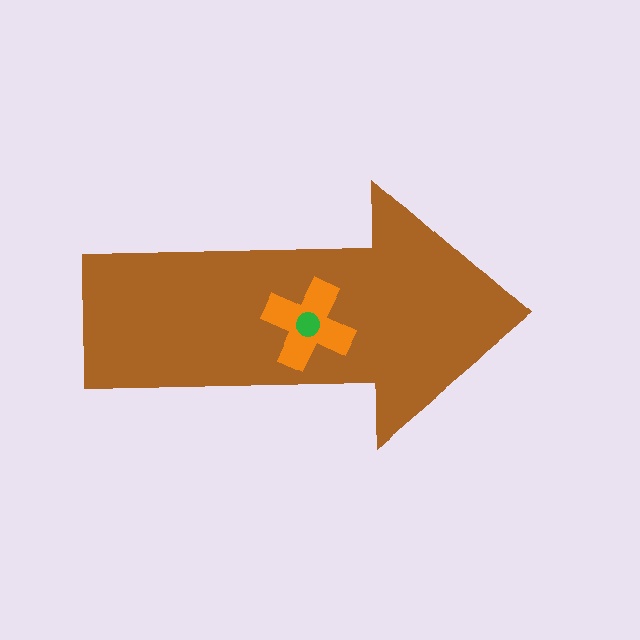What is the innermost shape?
The green circle.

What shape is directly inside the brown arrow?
The orange cross.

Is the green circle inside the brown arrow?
Yes.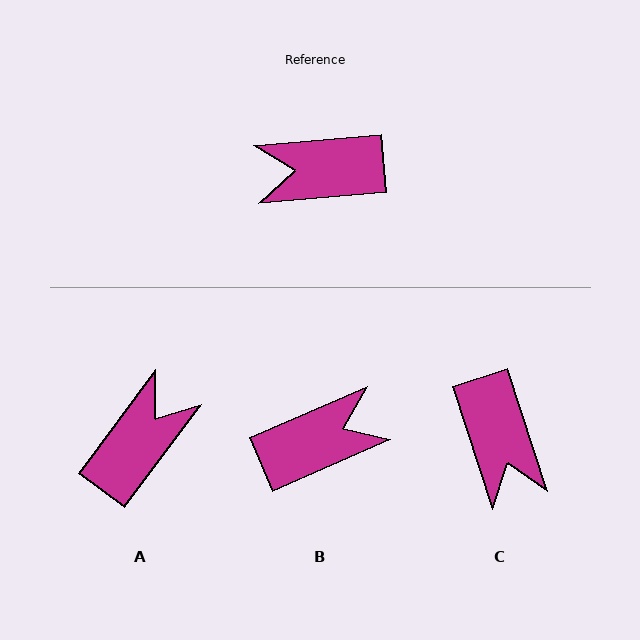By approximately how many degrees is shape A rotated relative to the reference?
Approximately 131 degrees clockwise.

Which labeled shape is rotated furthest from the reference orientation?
B, about 162 degrees away.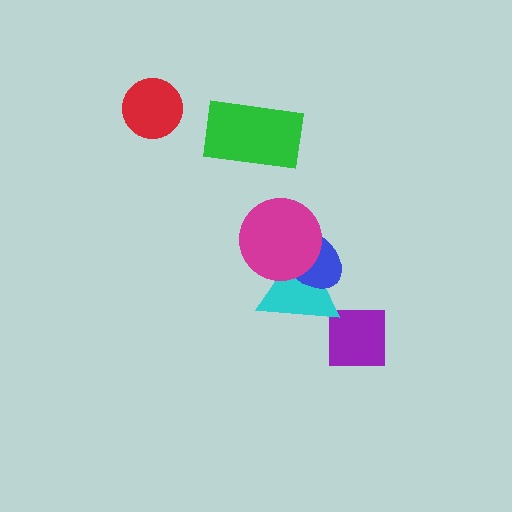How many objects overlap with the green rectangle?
0 objects overlap with the green rectangle.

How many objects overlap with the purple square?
0 objects overlap with the purple square.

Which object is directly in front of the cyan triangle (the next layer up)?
The blue ellipse is directly in front of the cyan triangle.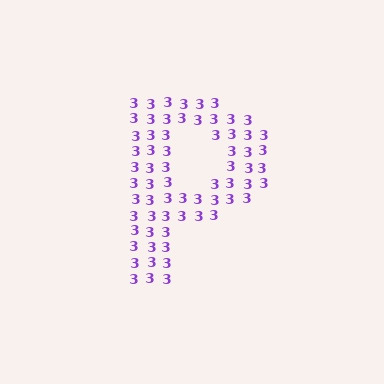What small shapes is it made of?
It is made of small digit 3's.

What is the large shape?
The large shape is the letter P.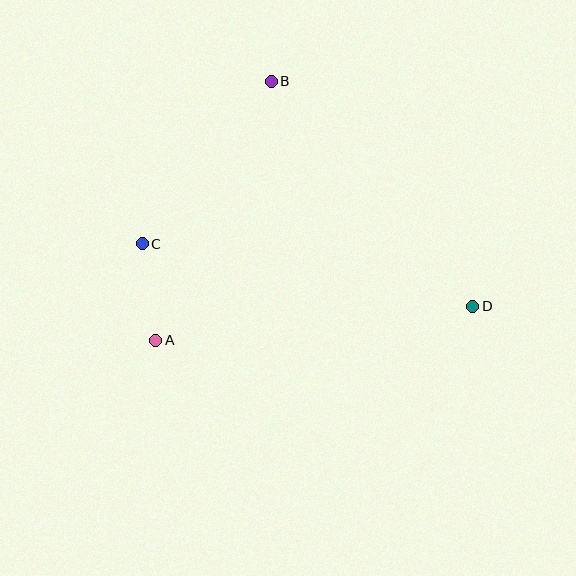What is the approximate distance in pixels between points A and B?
The distance between A and B is approximately 283 pixels.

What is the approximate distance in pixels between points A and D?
The distance between A and D is approximately 318 pixels.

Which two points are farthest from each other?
Points C and D are farthest from each other.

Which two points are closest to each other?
Points A and C are closest to each other.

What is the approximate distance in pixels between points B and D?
The distance between B and D is approximately 302 pixels.